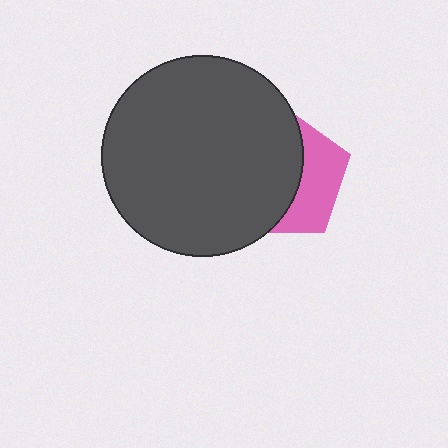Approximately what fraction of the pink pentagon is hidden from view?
Roughly 63% of the pink pentagon is hidden behind the dark gray circle.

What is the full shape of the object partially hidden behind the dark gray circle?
The partially hidden object is a pink pentagon.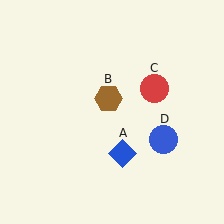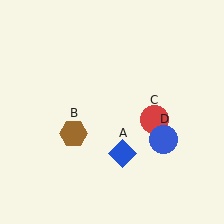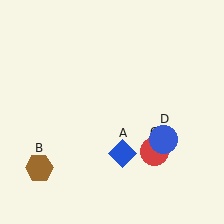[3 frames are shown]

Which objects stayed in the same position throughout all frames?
Blue diamond (object A) and blue circle (object D) remained stationary.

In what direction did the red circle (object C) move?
The red circle (object C) moved down.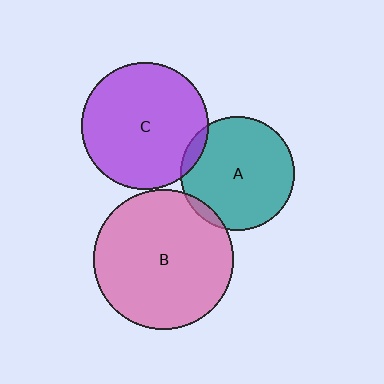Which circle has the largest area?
Circle B (pink).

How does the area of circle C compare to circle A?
Approximately 1.3 times.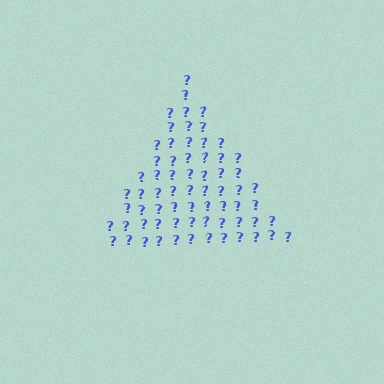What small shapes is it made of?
It is made of small question marks.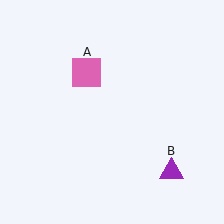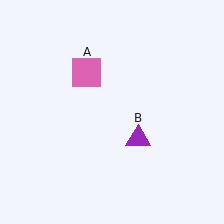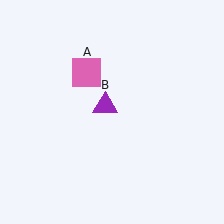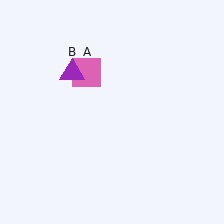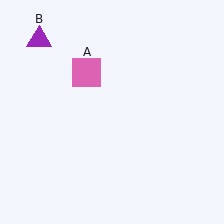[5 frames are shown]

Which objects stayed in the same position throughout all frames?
Pink square (object A) remained stationary.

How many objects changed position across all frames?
1 object changed position: purple triangle (object B).